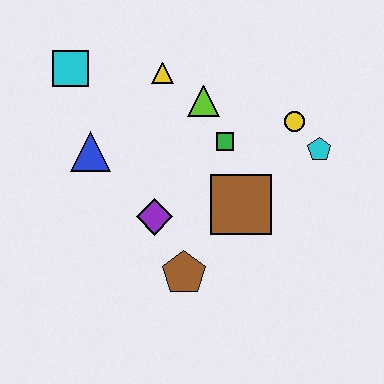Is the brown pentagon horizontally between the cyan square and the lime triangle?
Yes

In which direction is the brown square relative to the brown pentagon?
The brown square is above the brown pentagon.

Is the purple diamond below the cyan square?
Yes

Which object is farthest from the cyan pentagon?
The cyan square is farthest from the cyan pentagon.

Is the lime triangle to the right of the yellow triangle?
Yes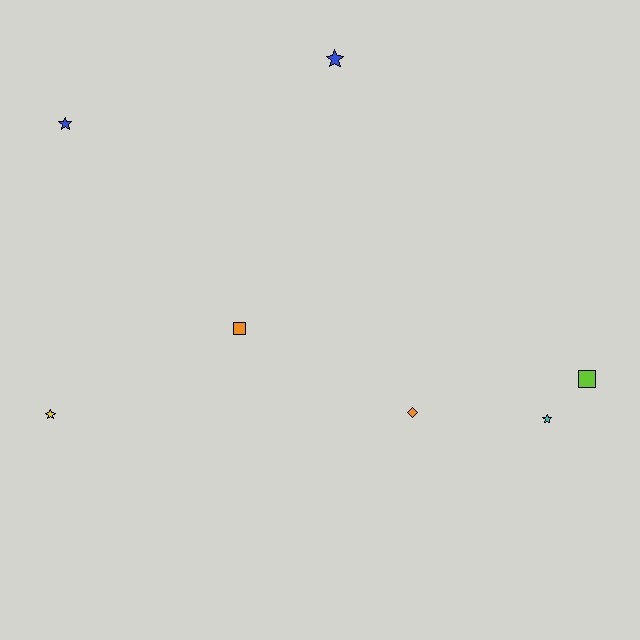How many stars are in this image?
There are 4 stars.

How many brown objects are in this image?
There are no brown objects.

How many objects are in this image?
There are 7 objects.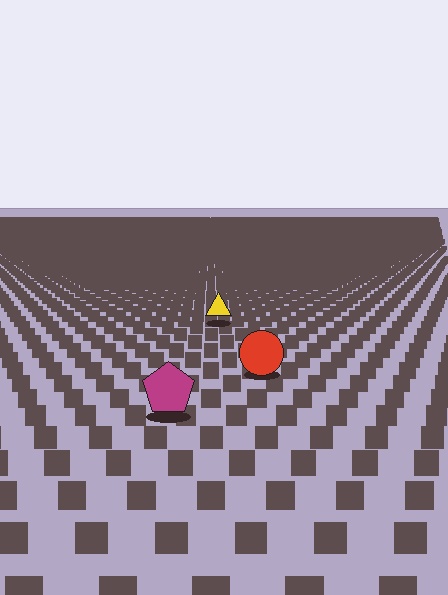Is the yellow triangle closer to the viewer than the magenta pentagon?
No. The magenta pentagon is closer — you can tell from the texture gradient: the ground texture is coarser near it.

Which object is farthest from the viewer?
The yellow triangle is farthest from the viewer. It appears smaller and the ground texture around it is denser.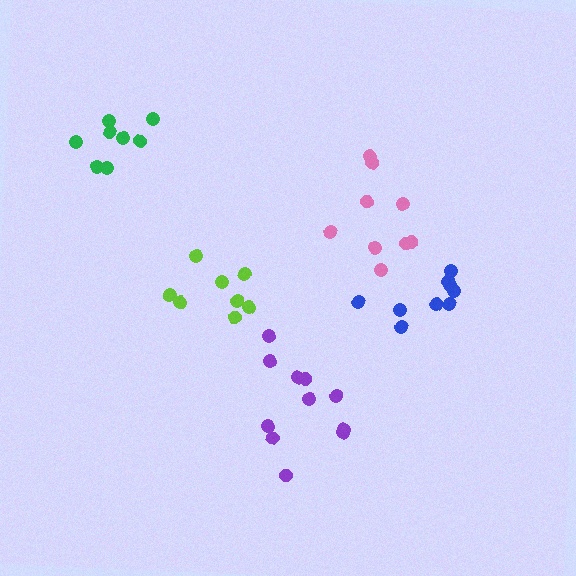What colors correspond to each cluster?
The clusters are colored: pink, lime, purple, green, blue.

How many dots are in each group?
Group 1: 9 dots, Group 2: 8 dots, Group 3: 11 dots, Group 4: 8 dots, Group 5: 9 dots (45 total).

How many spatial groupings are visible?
There are 5 spatial groupings.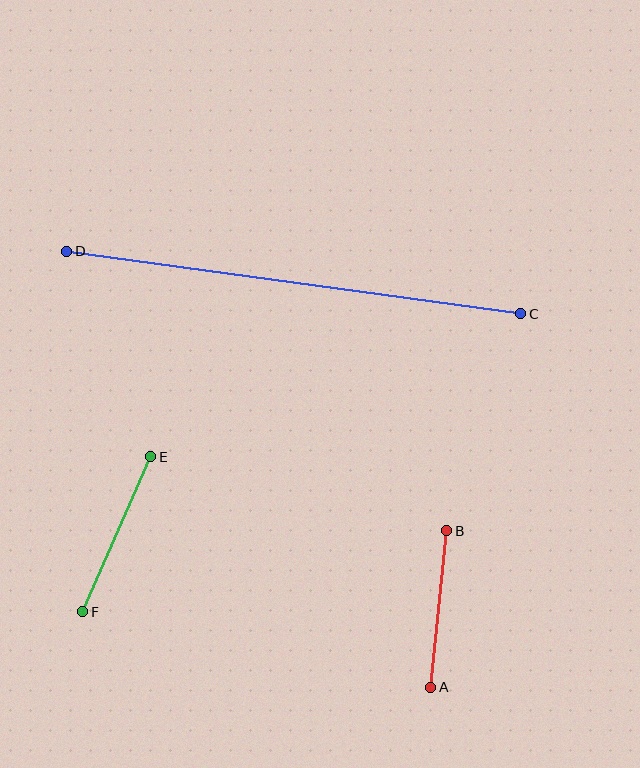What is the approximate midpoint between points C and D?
The midpoint is at approximately (294, 283) pixels.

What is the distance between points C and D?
The distance is approximately 458 pixels.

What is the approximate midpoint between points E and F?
The midpoint is at approximately (117, 534) pixels.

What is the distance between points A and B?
The distance is approximately 157 pixels.